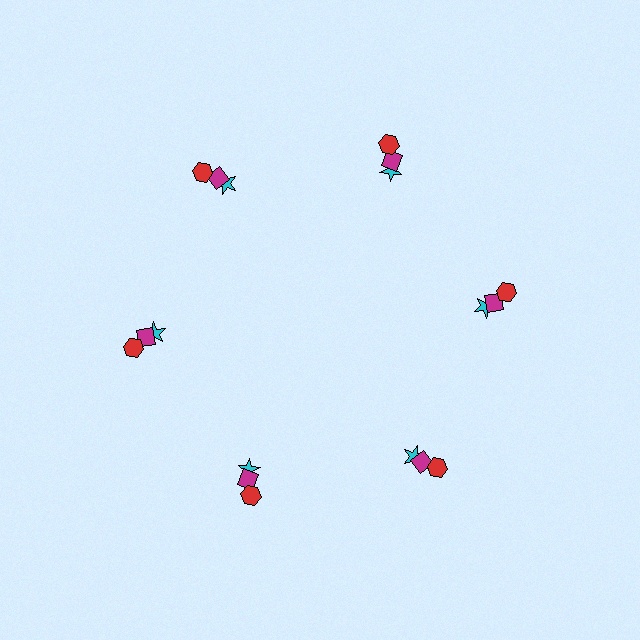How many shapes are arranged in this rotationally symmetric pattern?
There are 18 shapes, arranged in 6 groups of 3.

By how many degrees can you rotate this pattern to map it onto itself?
The pattern maps onto itself every 60 degrees of rotation.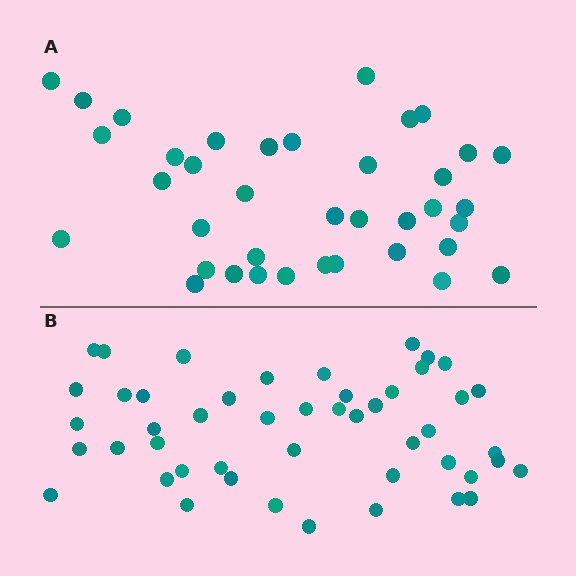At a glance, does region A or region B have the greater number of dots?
Region B (the bottom region) has more dots.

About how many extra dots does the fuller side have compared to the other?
Region B has roughly 10 or so more dots than region A.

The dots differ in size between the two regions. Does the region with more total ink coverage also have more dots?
No. Region A has more total ink coverage because its dots are larger, but region B actually contains more individual dots. Total area can be misleading — the number of items is what matters here.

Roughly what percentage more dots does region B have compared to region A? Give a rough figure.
About 25% more.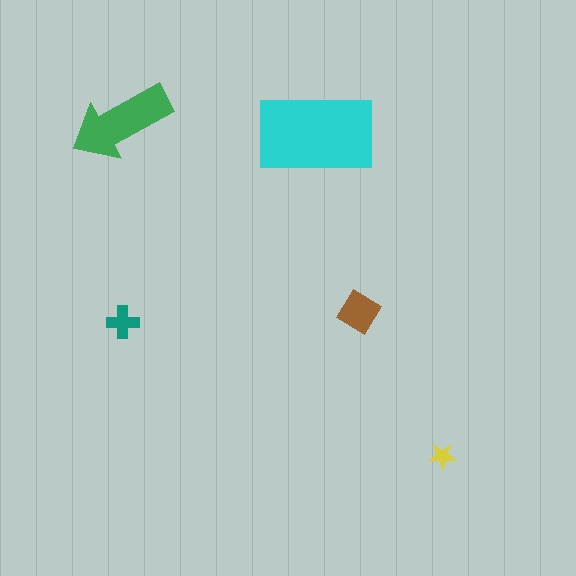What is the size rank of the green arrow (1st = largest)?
2nd.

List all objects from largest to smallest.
The cyan rectangle, the green arrow, the brown diamond, the teal cross, the yellow star.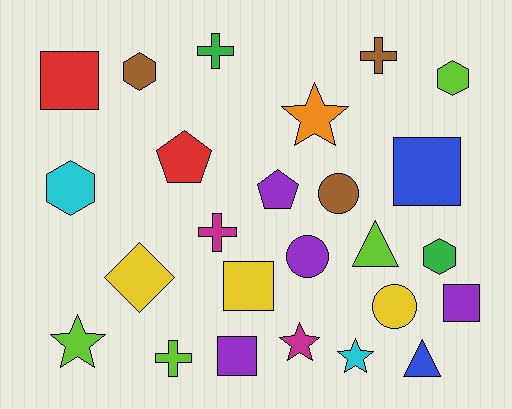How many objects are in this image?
There are 25 objects.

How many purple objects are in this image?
There are 4 purple objects.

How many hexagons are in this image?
There are 4 hexagons.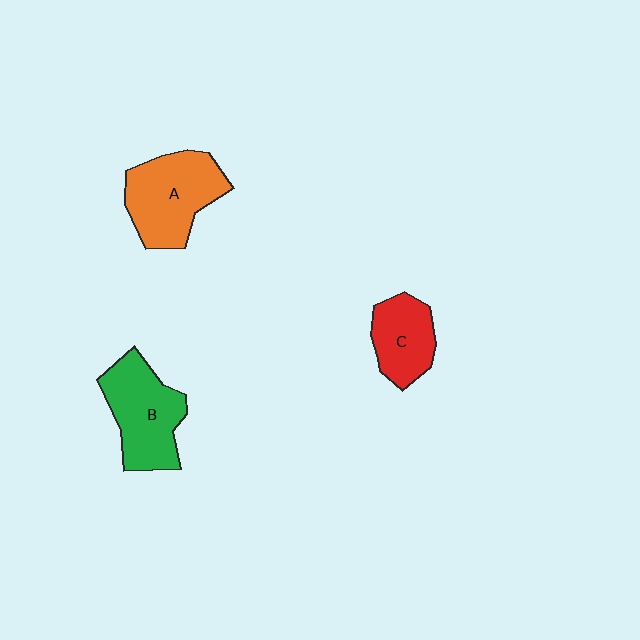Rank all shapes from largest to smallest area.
From largest to smallest: A (orange), B (green), C (red).